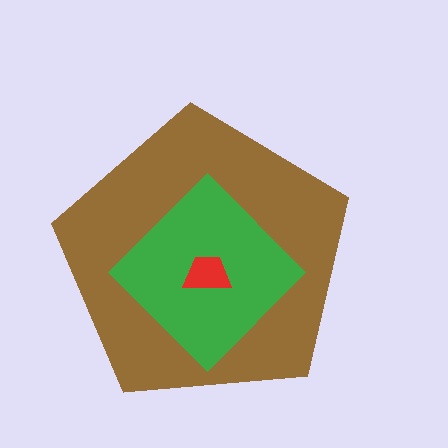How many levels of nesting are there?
3.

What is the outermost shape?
The brown pentagon.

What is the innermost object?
The red trapezoid.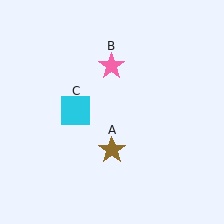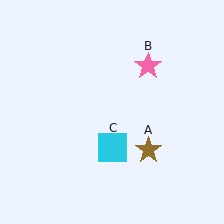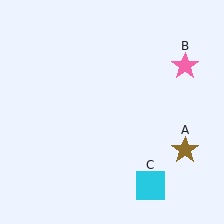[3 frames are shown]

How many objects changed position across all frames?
3 objects changed position: brown star (object A), pink star (object B), cyan square (object C).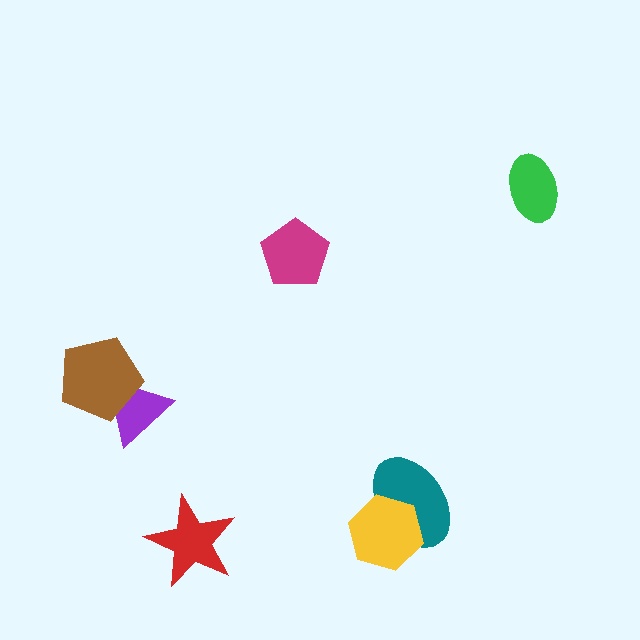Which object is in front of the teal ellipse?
The yellow hexagon is in front of the teal ellipse.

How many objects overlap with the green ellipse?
0 objects overlap with the green ellipse.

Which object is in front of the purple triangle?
The brown pentagon is in front of the purple triangle.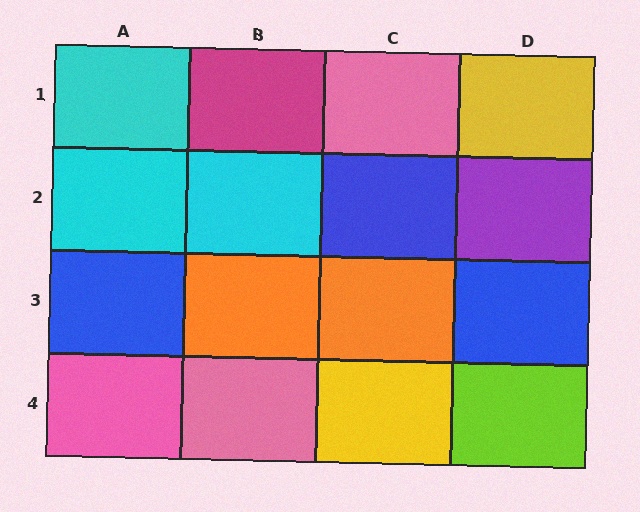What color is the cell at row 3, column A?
Blue.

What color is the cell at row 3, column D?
Blue.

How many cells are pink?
3 cells are pink.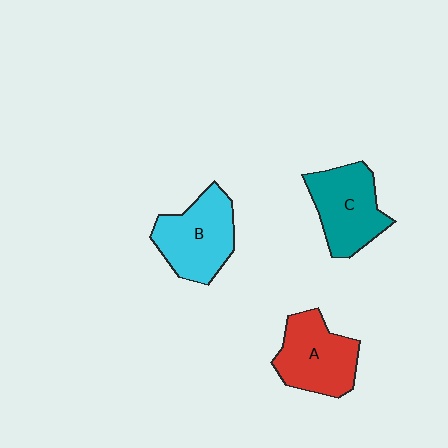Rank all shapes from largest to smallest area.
From largest to smallest: B (cyan), C (teal), A (red).